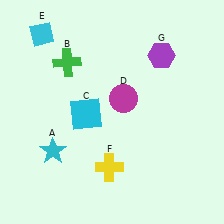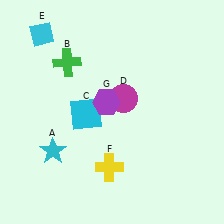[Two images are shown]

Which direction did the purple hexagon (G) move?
The purple hexagon (G) moved left.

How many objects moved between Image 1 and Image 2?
1 object moved between the two images.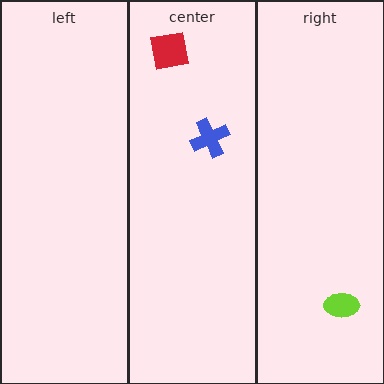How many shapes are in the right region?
1.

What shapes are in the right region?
The lime ellipse.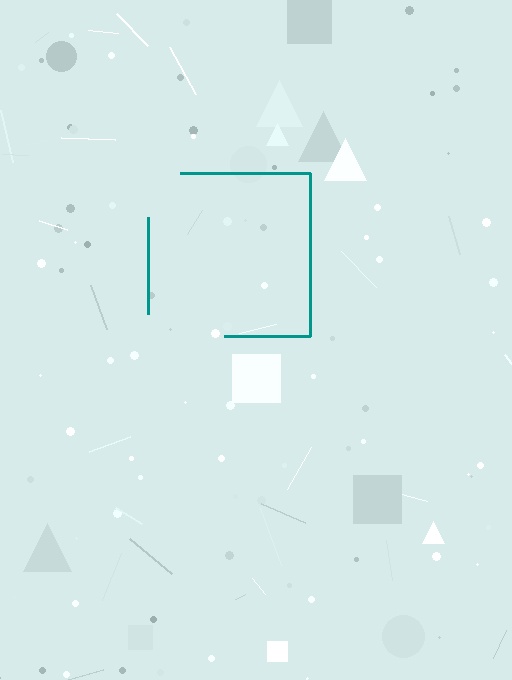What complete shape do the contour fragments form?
The contour fragments form a square.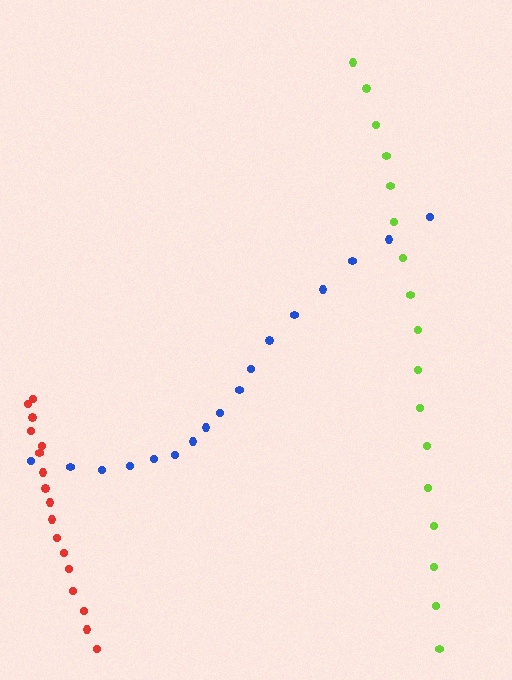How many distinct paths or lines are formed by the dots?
There are 3 distinct paths.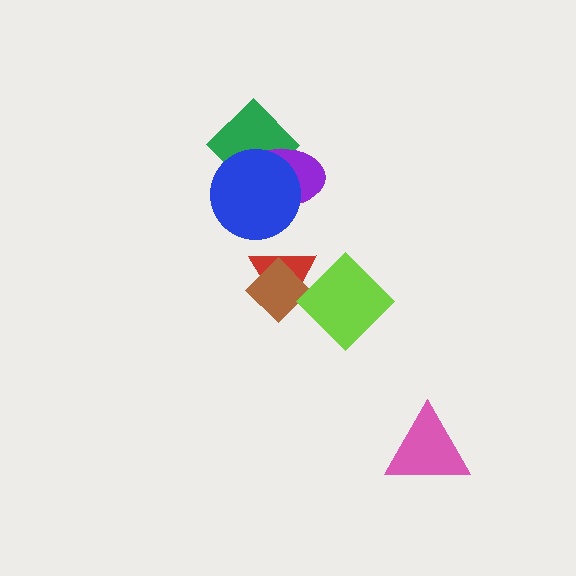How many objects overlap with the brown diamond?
2 objects overlap with the brown diamond.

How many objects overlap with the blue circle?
2 objects overlap with the blue circle.